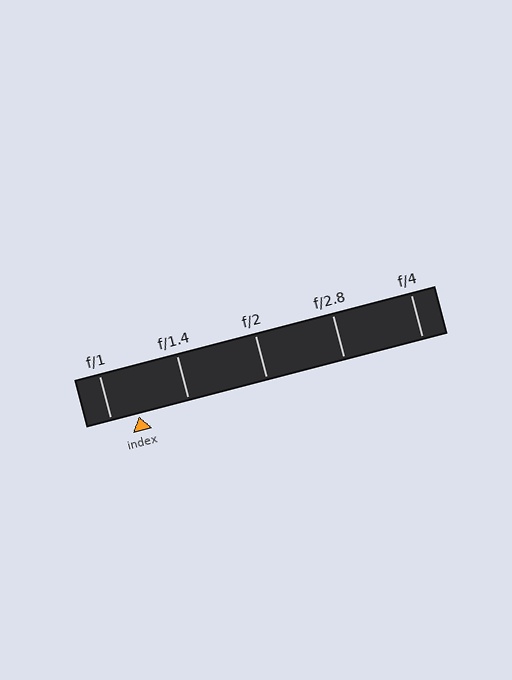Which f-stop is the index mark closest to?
The index mark is closest to f/1.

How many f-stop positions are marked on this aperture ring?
There are 5 f-stop positions marked.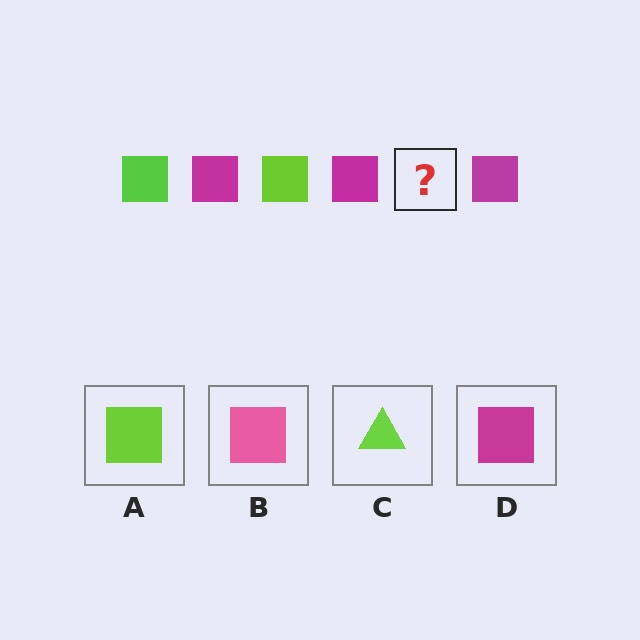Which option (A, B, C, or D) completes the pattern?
A.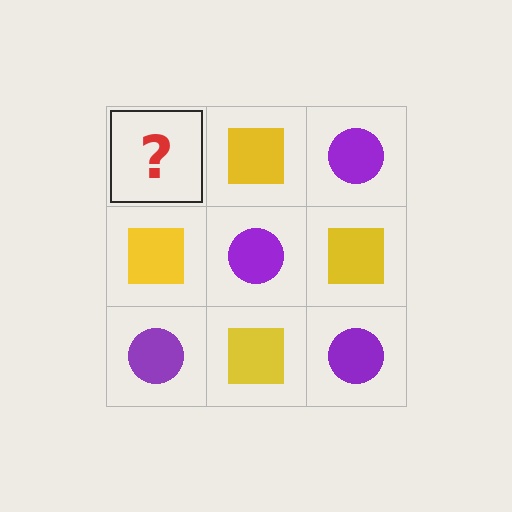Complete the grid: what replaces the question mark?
The question mark should be replaced with a purple circle.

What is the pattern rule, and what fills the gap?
The rule is that it alternates purple circle and yellow square in a checkerboard pattern. The gap should be filled with a purple circle.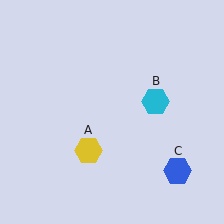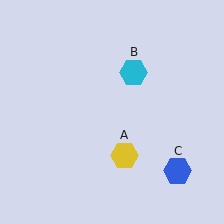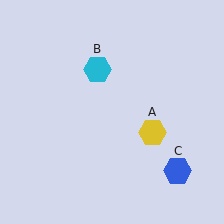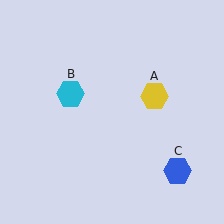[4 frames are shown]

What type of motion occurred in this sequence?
The yellow hexagon (object A), cyan hexagon (object B) rotated counterclockwise around the center of the scene.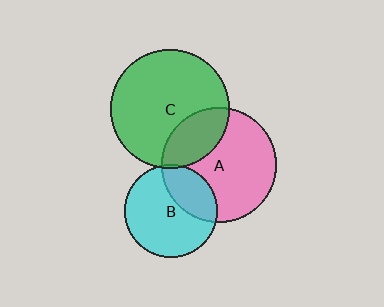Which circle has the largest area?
Circle C (green).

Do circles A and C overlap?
Yes.